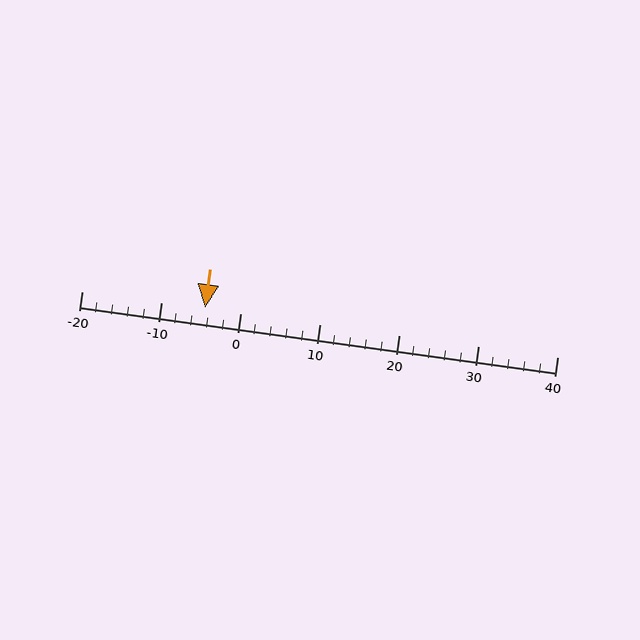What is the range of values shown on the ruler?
The ruler shows values from -20 to 40.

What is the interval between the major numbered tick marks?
The major tick marks are spaced 10 units apart.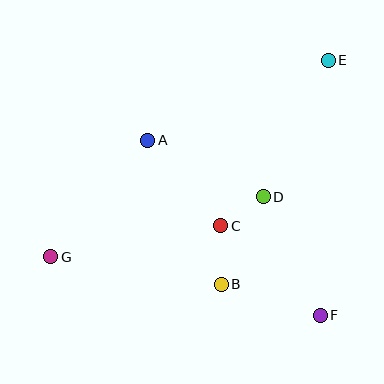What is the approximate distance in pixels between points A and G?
The distance between A and G is approximately 152 pixels.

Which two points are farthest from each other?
Points E and G are farthest from each other.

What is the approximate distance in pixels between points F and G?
The distance between F and G is approximately 276 pixels.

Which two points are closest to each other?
Points C and D are closest to each other.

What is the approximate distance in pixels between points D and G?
The distance between D and G is approximately 221 pixels.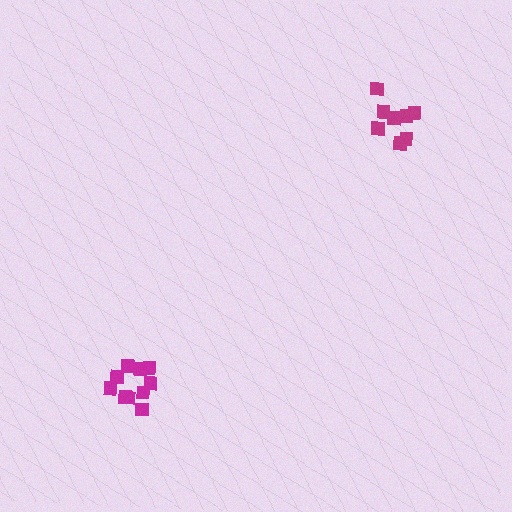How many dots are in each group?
Group 1: 8 dots, Group 2: 10 dots (18 total).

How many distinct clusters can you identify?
There are 2 distinct clusters.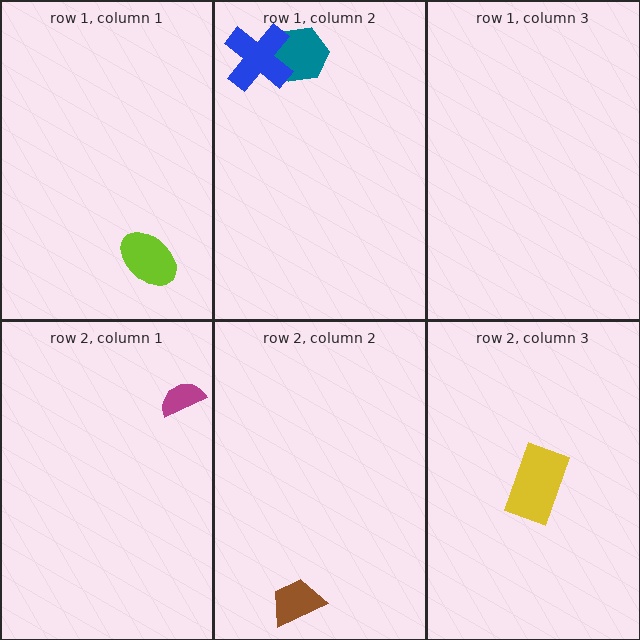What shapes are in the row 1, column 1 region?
The lime ellipse.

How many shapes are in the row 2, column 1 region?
1.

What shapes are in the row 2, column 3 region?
The yellow rectangle.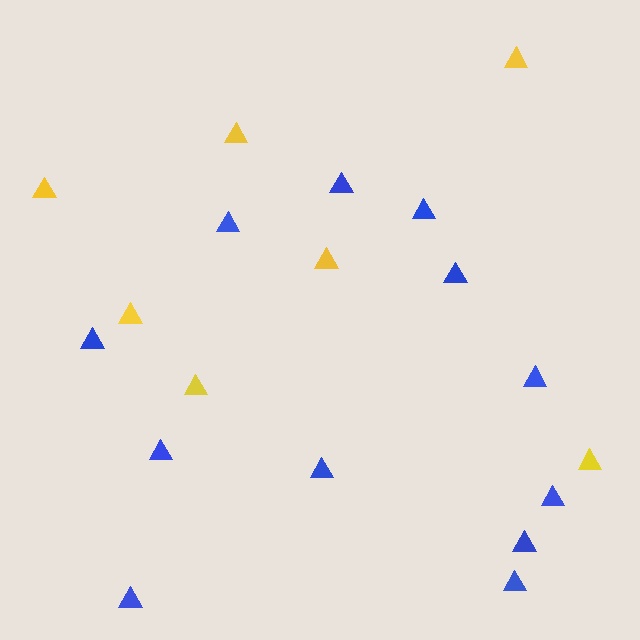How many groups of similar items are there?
There are 2 groups: one group of yellow triangles (7) and one group of blue triangles (12).